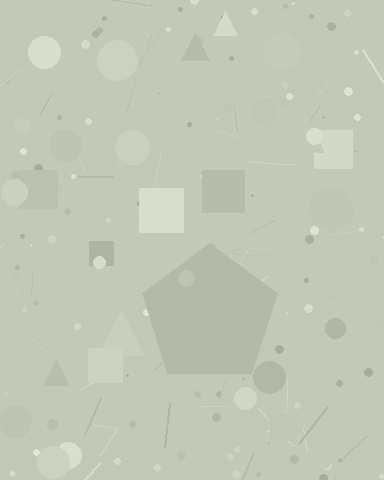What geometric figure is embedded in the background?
A pentagon is embedded in the background.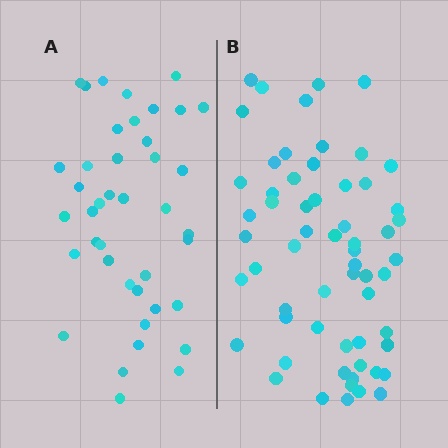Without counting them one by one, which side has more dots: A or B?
Region B (the right region) has more dots.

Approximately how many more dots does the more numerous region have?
Region B has approximately 20 more dots than region A.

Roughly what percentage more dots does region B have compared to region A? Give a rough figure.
About 45% more.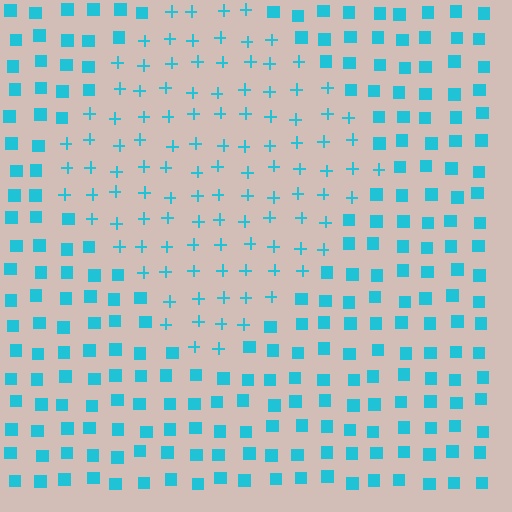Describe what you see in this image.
The image is filled with small cyan elements arranged in a uniform grid. A diamond-shaped region contains plus signs, while the surrounding area contains squares. The boundary is defined purely by the change in element shape.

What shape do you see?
I see a diamond.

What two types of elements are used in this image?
The image uses plus signs inside the diamond region and squares outside it.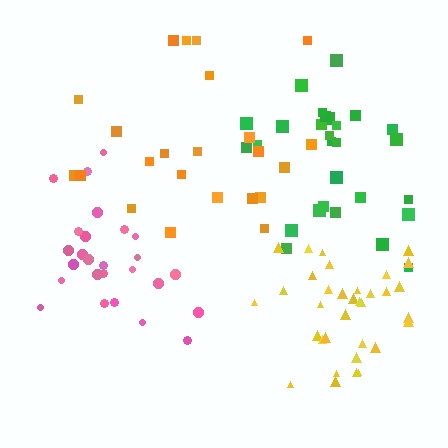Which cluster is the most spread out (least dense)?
Orange.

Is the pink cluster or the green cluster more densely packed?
Pink.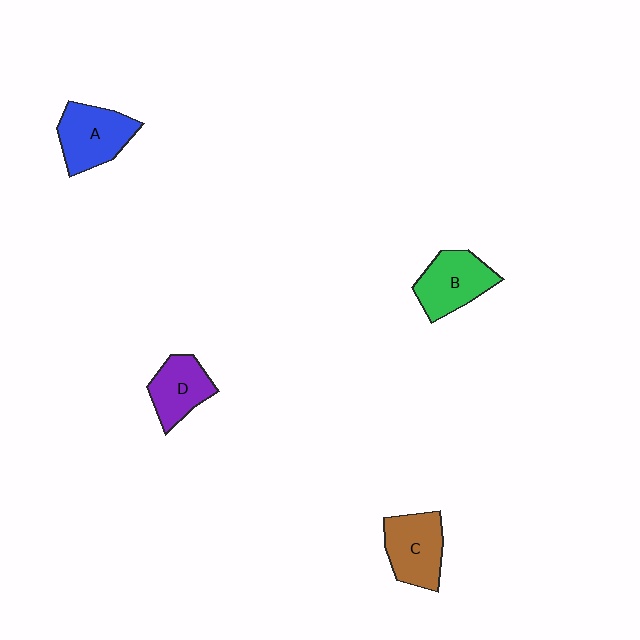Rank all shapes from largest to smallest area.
From largest to smallest: A (blue), C (brown), B (green), D (purple).